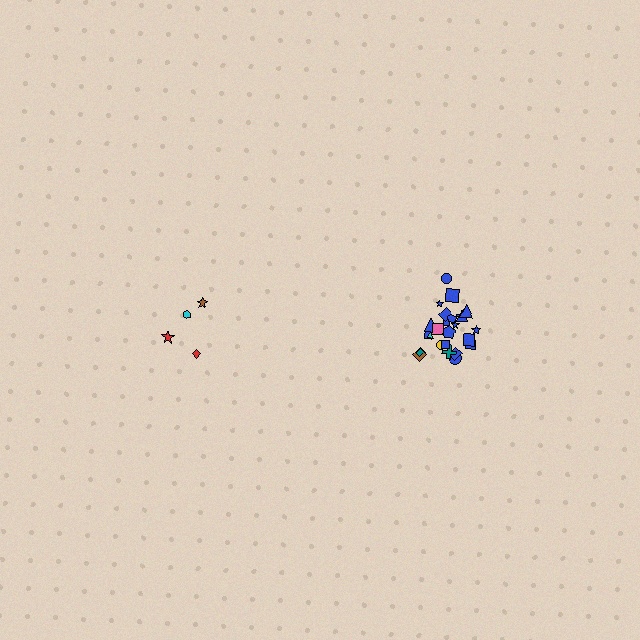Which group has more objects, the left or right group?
The right group.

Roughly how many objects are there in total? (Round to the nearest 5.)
Roughly 30 objects in total.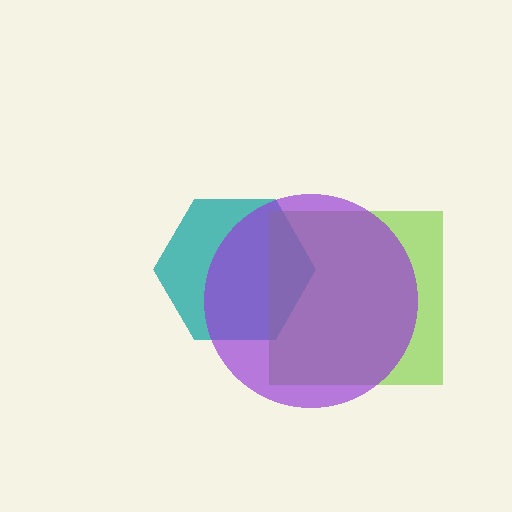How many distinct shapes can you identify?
There are 3 distinct shapes: a teal hexagon, a lime square, a purple circle.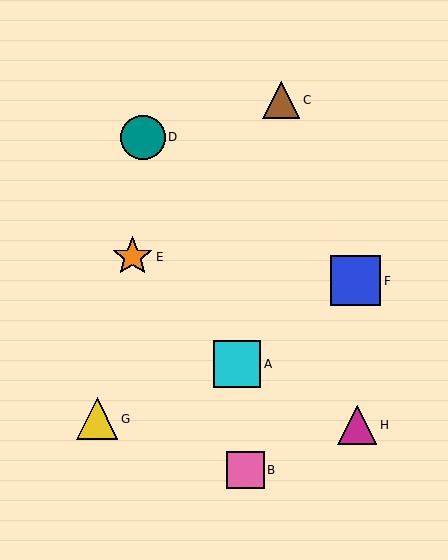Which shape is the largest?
The blue square (labeled F) is the largest.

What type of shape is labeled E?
Shape E is an orange star.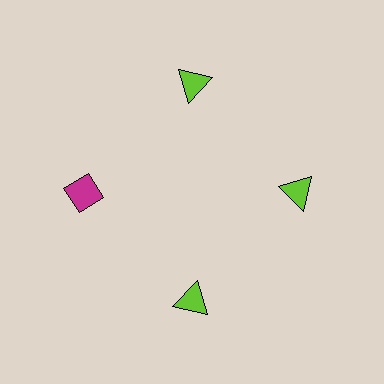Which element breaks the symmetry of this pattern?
The magenta diamond at roughly the 9 o'clock position breaks the symmetry. All other shapes are lime triangles.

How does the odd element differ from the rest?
It differs in both color (magenta instead of lime) and shape (diamond instead of triangle).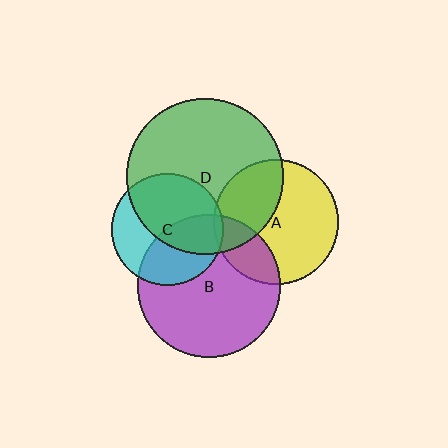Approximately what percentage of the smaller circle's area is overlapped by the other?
Approximately 25%.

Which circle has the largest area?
Circle D (green).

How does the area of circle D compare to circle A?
Approximately 1.6 times.